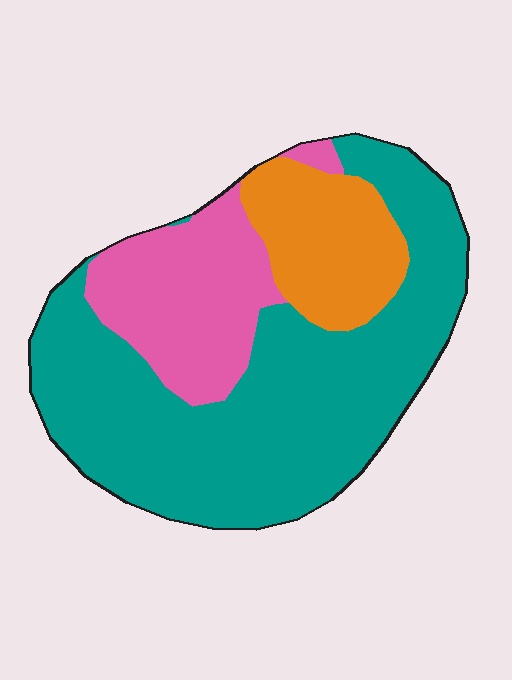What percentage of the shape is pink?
Pink covers about 20% of the shape.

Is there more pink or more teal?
Teal.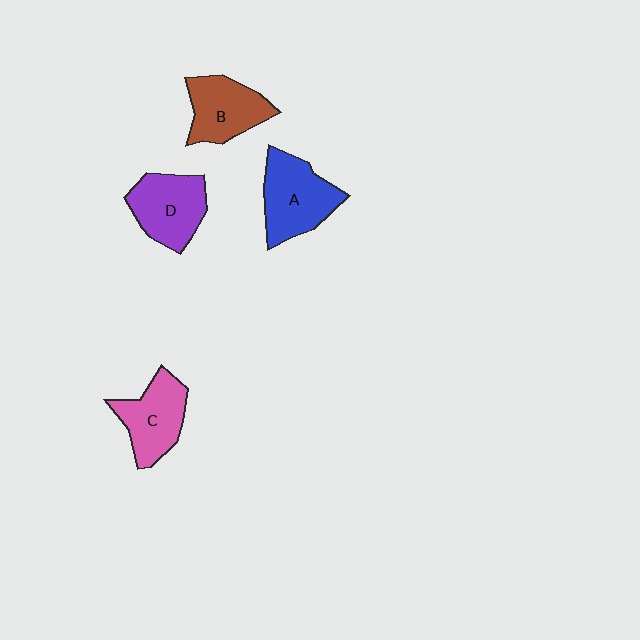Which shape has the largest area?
Shape A (blue).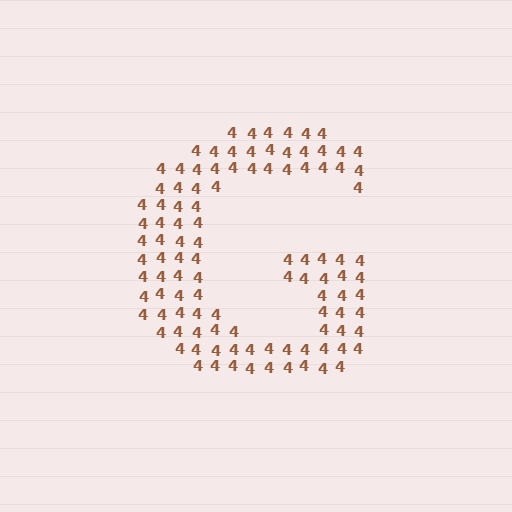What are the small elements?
The small elements are digit 4's.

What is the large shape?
The large shape is the letter G.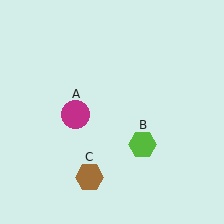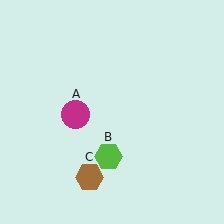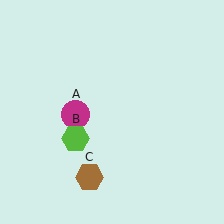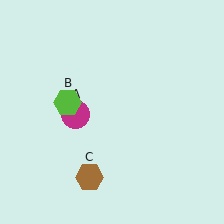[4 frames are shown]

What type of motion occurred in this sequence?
The lime hexagon (object B) rotated clockwise around the center of the scene.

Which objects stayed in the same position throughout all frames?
Magenta circle (object A) and brown hexagon (object C) remained stationary.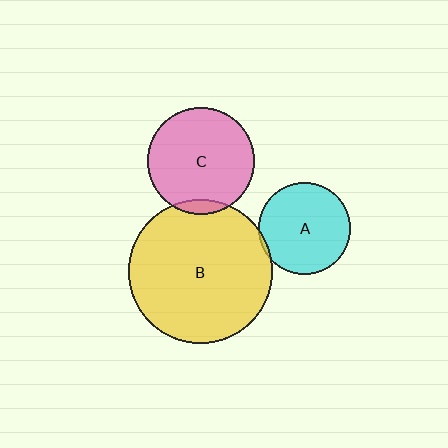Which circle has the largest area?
Circle B (yellow).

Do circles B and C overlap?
Yes.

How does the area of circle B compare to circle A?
Approximately 2.5 times.